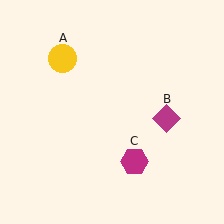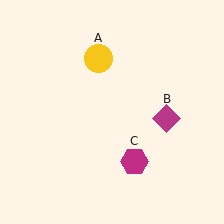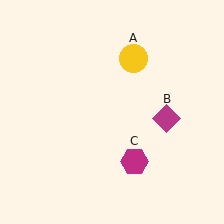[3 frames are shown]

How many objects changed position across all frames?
1 object changed position: yellow circle (object A).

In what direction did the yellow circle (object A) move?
The yellow circle (object A) moved right.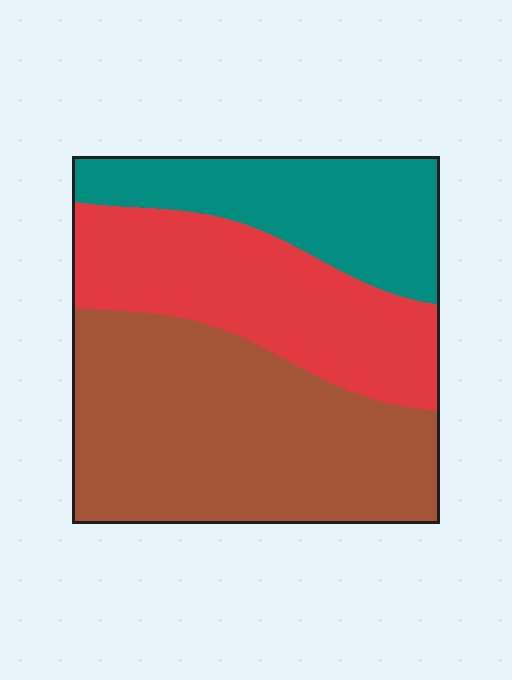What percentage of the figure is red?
Red covers 30% of the figure.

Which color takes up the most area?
Brown, at roughly 45%.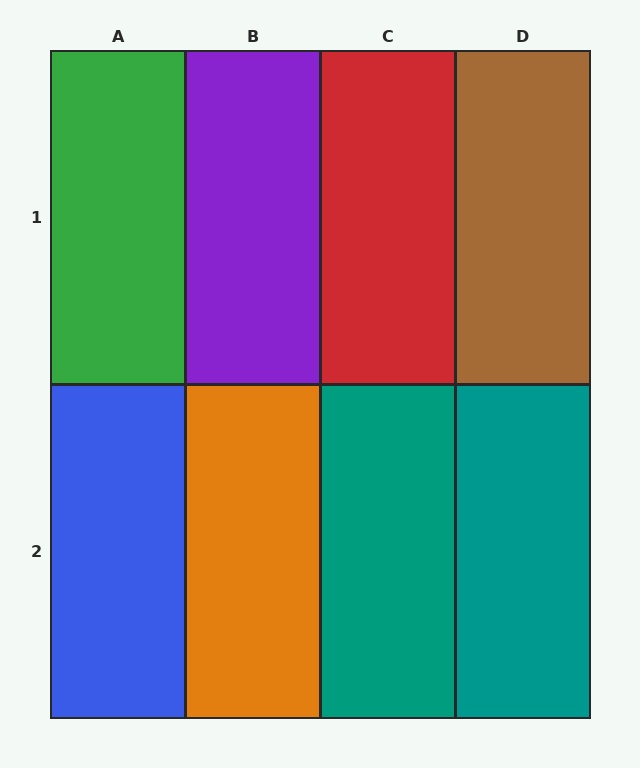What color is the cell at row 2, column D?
Teal.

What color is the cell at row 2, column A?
Blue.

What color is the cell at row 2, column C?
Teal.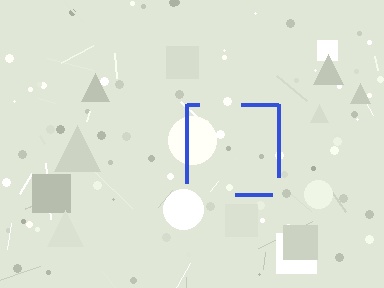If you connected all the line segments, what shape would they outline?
They would outline a square.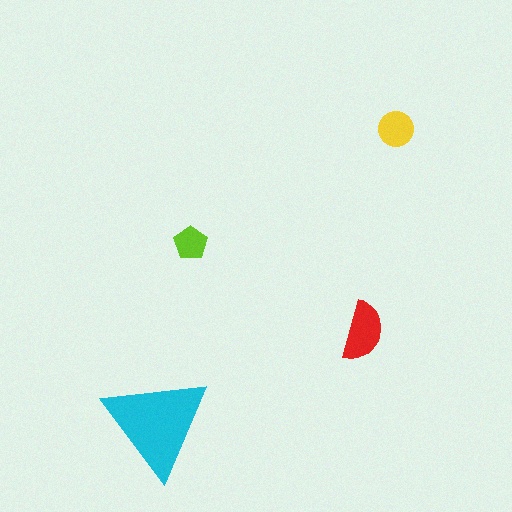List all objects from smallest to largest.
The lime pentagon, the yellow circle, the red semicircle, the cyan triangle.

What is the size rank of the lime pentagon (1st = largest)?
4th.